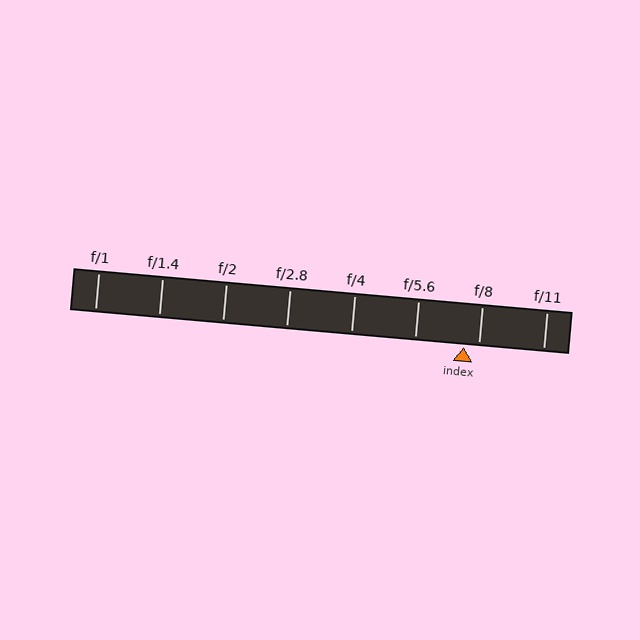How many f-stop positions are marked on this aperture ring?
There are 8 f-stop positions marked.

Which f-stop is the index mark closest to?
The index mark is closest to f/8.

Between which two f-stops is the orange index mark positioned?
The index mark is between f/5.6 and f/8.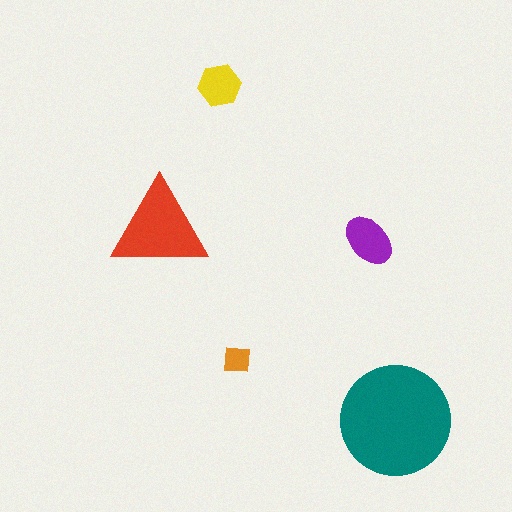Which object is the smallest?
The orange square.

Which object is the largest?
The teal circle.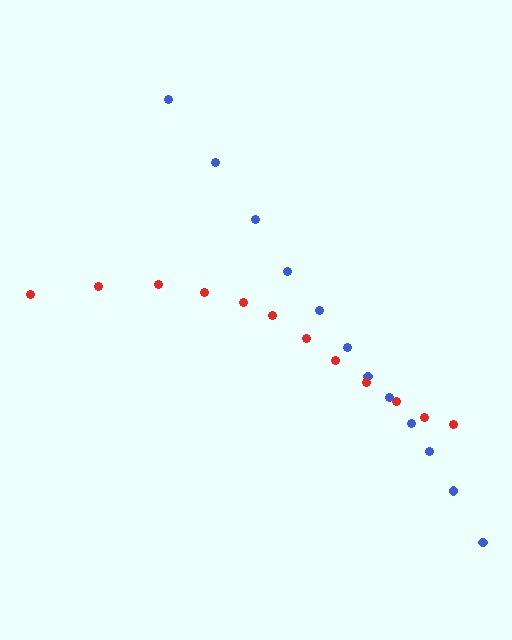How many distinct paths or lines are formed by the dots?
There are 2 distinct paths.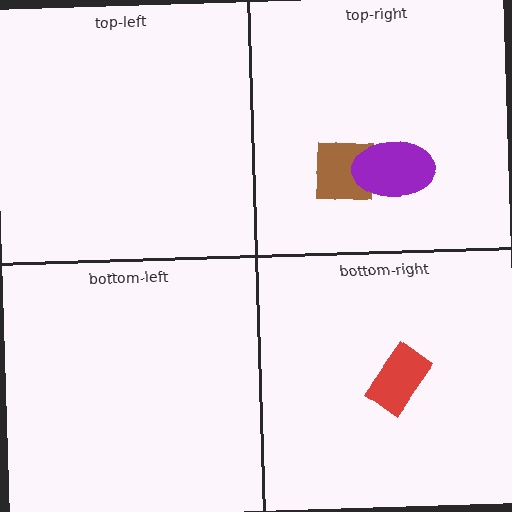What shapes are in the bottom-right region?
The red rectangle.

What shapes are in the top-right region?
The brown square, the purple ellipse.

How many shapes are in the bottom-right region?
1.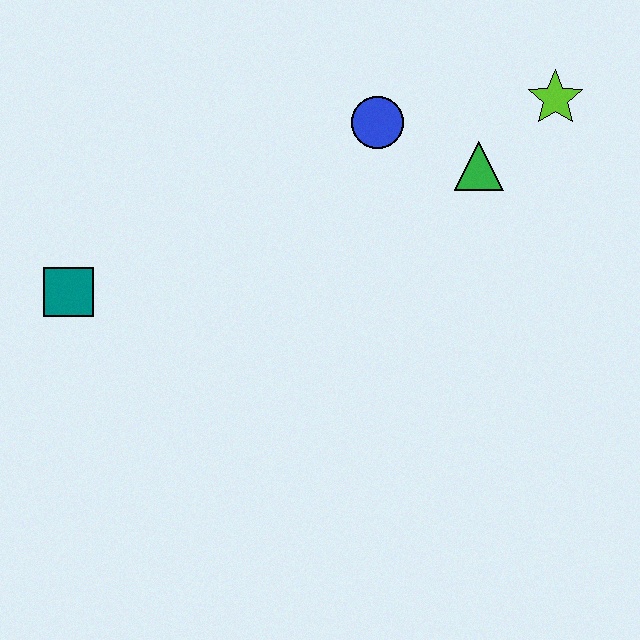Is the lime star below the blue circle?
No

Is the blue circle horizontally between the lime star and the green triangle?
No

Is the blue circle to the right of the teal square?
Yes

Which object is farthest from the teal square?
The lime star is farthest from the teal square.